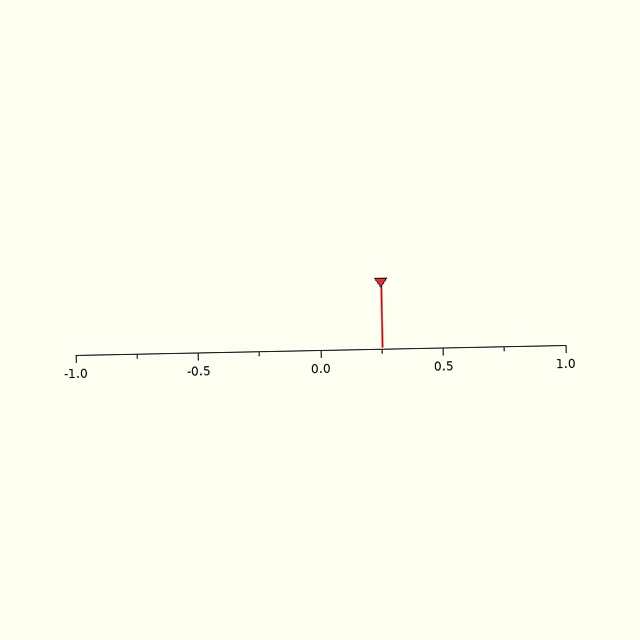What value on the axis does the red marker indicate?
The marker indicates approximately 0.25.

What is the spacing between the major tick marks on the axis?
The major ticks are spaced 0.5 apart.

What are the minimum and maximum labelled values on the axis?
The axis runs from -1.0 to 1.0.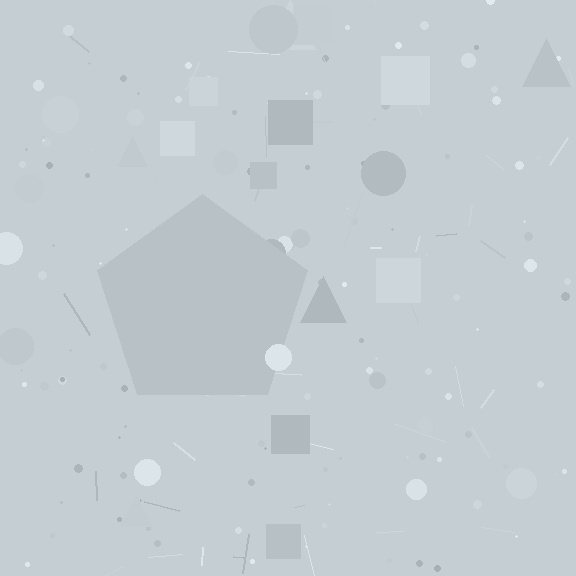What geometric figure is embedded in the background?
A pentagon is embedded in the background.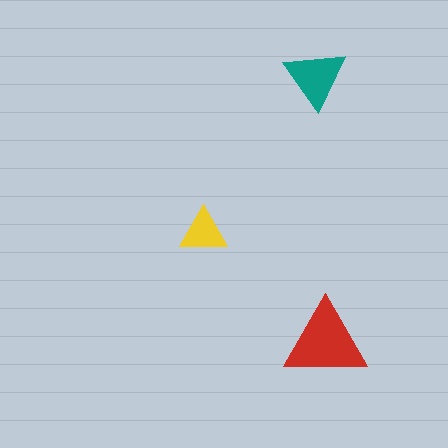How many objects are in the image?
There are 3 objects in the image.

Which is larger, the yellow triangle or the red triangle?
The red one.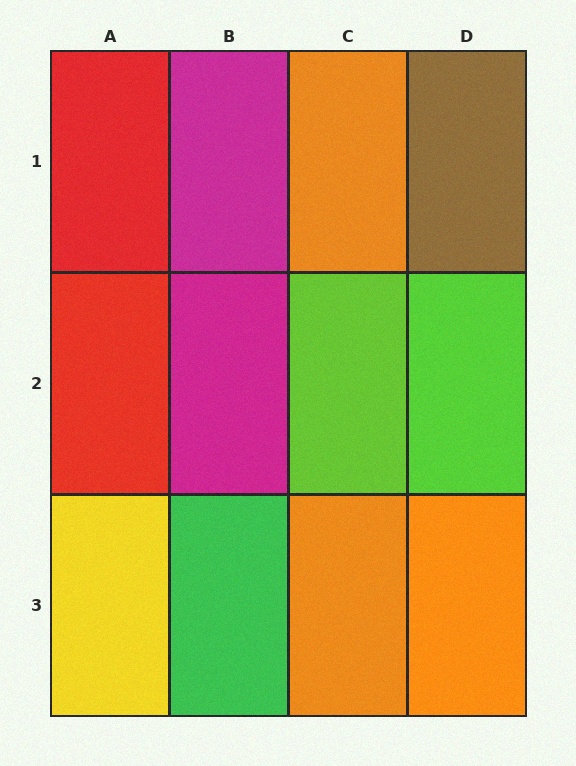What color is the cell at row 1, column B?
Magenta.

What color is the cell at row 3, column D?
Orange.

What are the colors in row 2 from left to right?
Red, magenta, lime, lime.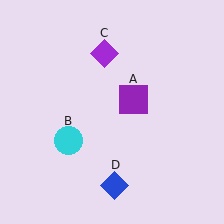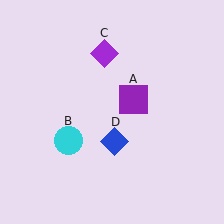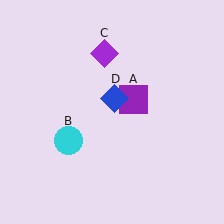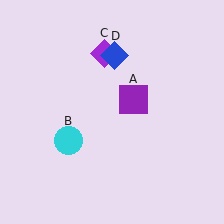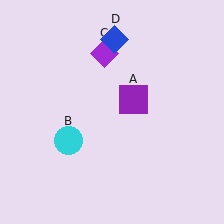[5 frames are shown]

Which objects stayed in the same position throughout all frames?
Purple square (object A) and cyan circle (object B) and purple diamond (object C) remained stationary.